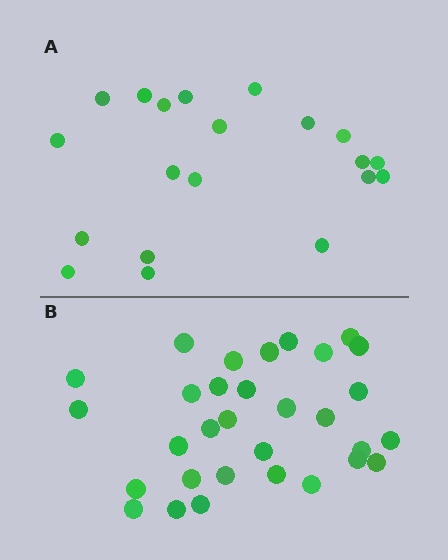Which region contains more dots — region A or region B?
Region B (the bottom region) has more dots.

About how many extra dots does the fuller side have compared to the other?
Region B has roughly 12 or so more dots than region A.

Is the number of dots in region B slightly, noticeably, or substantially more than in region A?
Region B has substantially more. The ratio is roughly 1.6 to 1.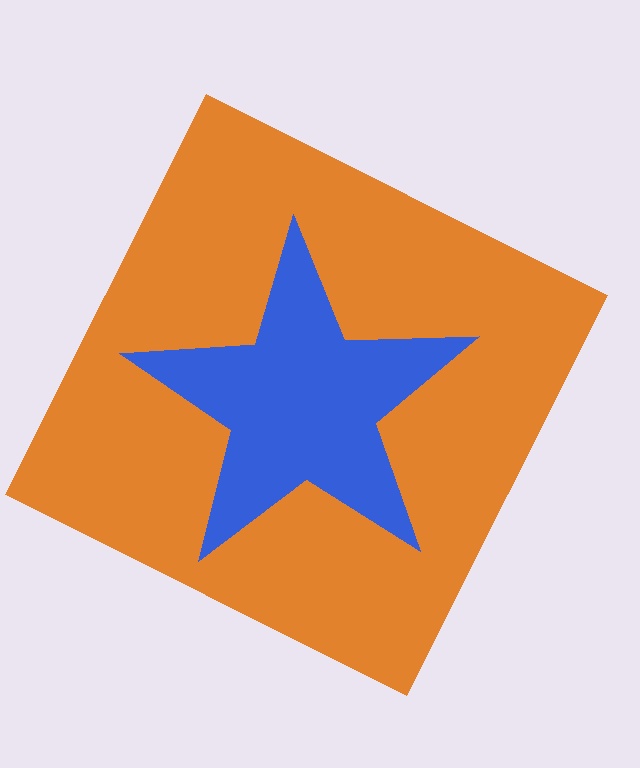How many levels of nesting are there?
2.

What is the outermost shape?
The orange square.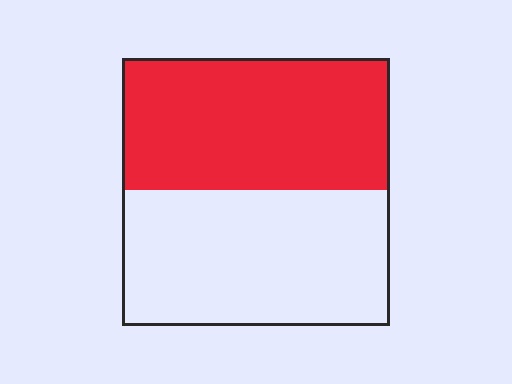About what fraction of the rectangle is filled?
About one half (1/2).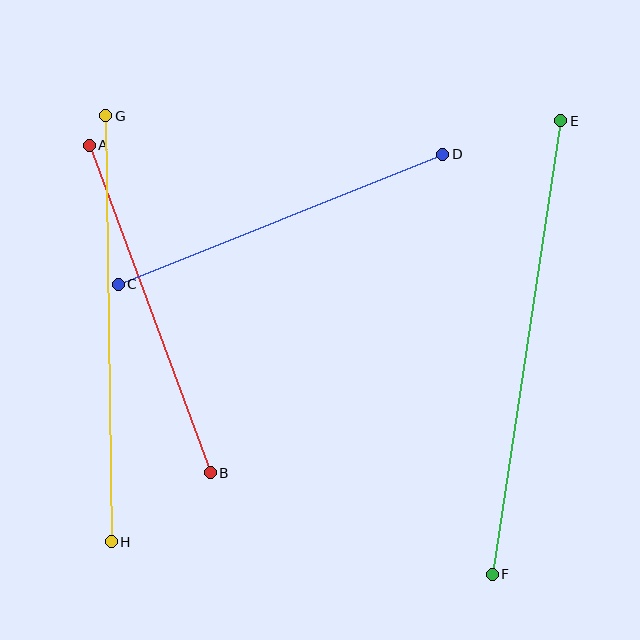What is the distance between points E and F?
The distance is approximately 459 pixels.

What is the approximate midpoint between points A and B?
The midpoint is at approximately (150, 309) pixels.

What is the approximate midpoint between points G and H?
The midpoint is at approximately (108, 329) pixels.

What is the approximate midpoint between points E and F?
The midpoint is at approximately (526, 348) pixels.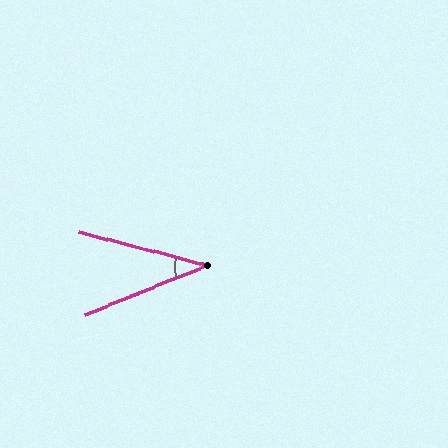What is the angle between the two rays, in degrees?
Approximately 37 degrees.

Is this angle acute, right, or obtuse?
It is acute.